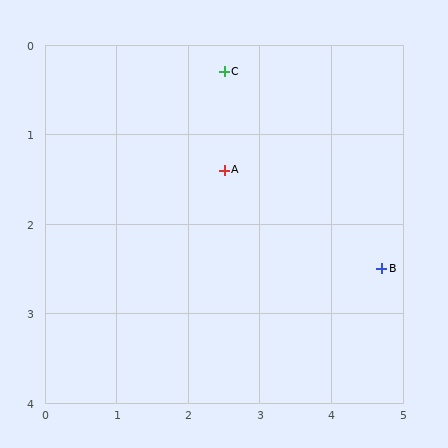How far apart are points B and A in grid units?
Points B and A are about 2.5 grid units apart.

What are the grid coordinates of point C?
Point C is at approximately (2.5, 0.3).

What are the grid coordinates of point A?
Point A is at approximately (2.5, 1.4).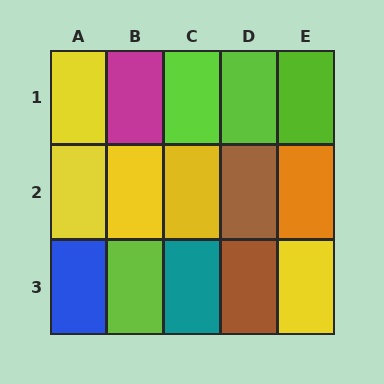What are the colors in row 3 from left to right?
Blue, lime, teal, brown, yellow.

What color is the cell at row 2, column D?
Brown.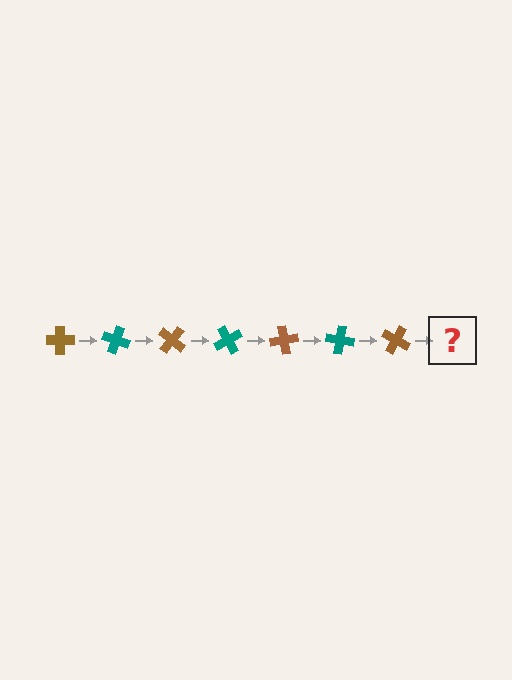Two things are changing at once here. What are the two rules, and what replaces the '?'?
The two rules are that it rotates 20 degrees each step and the color cycles through brown and teal. The '?' should be a teal cross, rotated 140 degrees from the start.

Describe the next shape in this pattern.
It should be a teal cross, rotated 140 degrees from the start.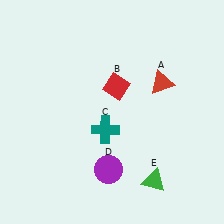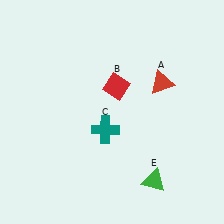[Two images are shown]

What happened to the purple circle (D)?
The purple circle (D) was removed in Image 2. It was in the bottom-left area of Image 1.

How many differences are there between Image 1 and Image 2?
There is 1 difference between the two images.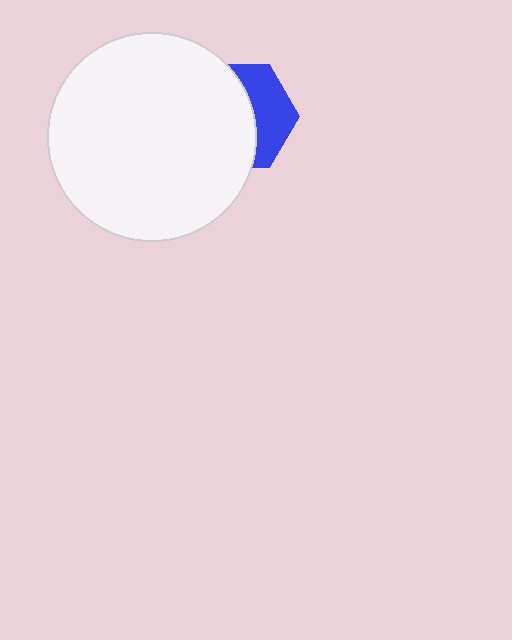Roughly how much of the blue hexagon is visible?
A small part of it is visible (roughly 39%).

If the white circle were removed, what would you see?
You would see the complete blue hexagon.